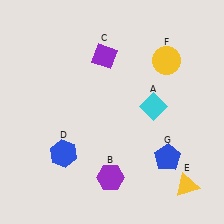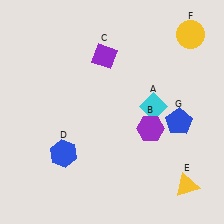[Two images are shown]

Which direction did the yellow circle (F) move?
The yellow circle (F) moved up.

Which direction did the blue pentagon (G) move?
The blue pentagon (G) moved up.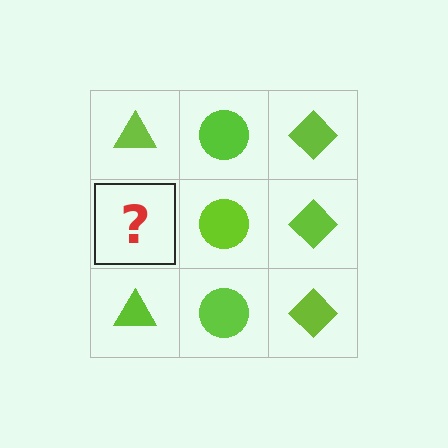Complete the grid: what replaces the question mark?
The question mark should be replaced with a lime triangle.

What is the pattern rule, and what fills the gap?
The rule is that each column has a consistent shape. The gap should be filled with a lime triangle.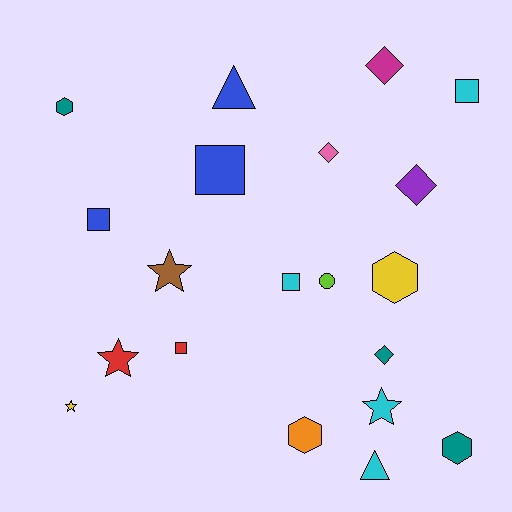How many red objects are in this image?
There are 2 red objects.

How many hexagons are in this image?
There are 4 hexagons.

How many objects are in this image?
There are 20 objects.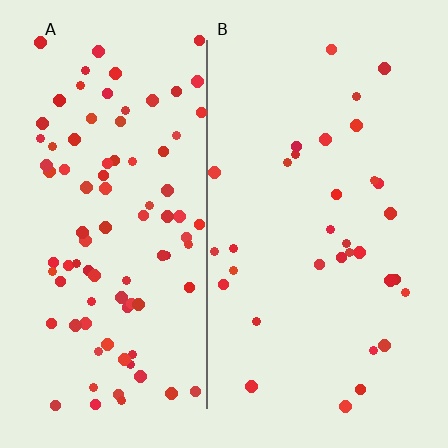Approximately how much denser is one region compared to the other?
Approximately 2.8× — region A over region B.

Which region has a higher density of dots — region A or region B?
A (the left).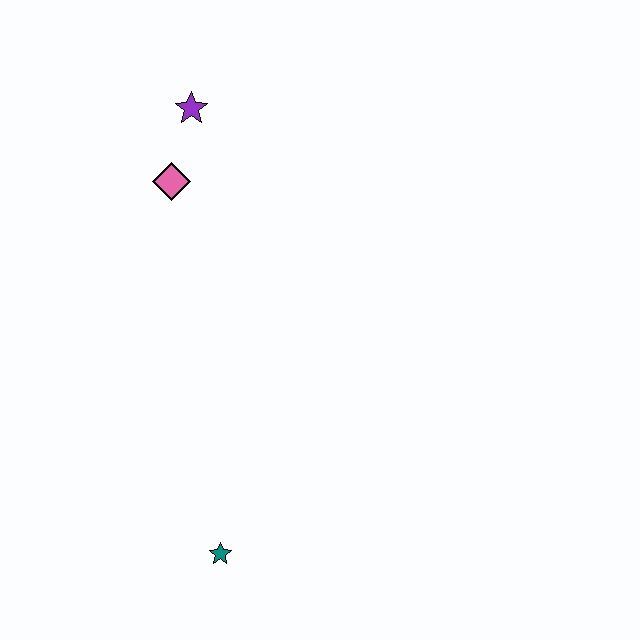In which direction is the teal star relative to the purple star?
The teal star is below the purple star.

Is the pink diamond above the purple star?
No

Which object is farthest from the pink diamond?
The teal star is farthest from the pink diamond.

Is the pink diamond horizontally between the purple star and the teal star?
No